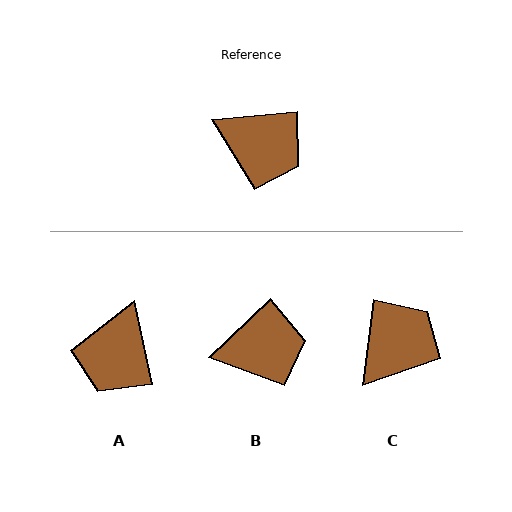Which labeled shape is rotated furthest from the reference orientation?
A, about 84 degrees away.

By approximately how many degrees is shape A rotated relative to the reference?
Approximately 84 degrees clockwise.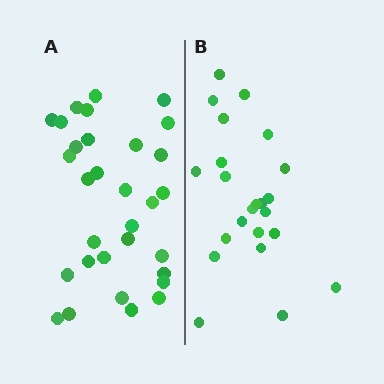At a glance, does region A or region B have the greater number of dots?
Region A (the left region) has more dots.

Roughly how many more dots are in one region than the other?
Region A has roughly 8 or so more dots than region B.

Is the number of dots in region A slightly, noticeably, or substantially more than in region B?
Region A has noticeably more, but not dramatically so. The ratio is roughly 1.3 to 1.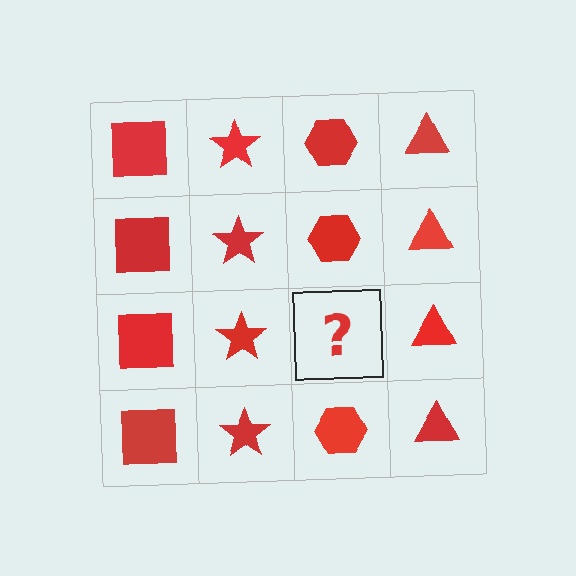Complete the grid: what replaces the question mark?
The question mark should be replaced with a red hexagon.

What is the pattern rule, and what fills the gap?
The rule is that each column has a consistent shape. The gap should be filled with a red hexagon.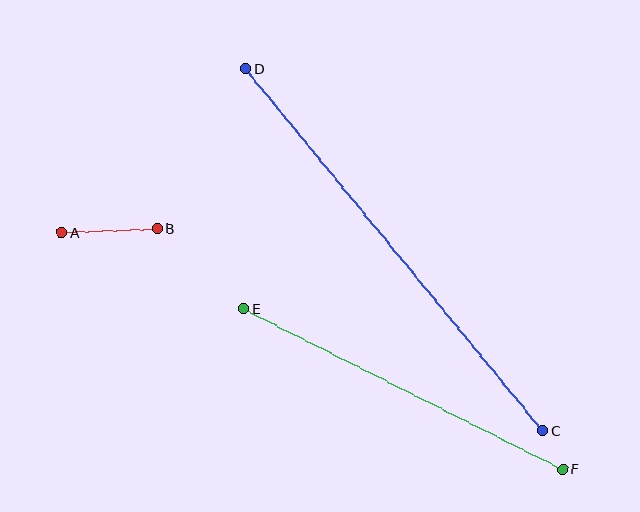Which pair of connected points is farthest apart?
Points C and D are farthest apart.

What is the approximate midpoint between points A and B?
The midpoint is at approximately (109, 231) pixels.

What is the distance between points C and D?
The distance is approximately 468 pixels.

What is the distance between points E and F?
The distance is approximately 357 pixels.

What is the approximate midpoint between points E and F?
The midpoint is at approximately (403, 389) pixels.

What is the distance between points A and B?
The distance is approximately 96 pixels.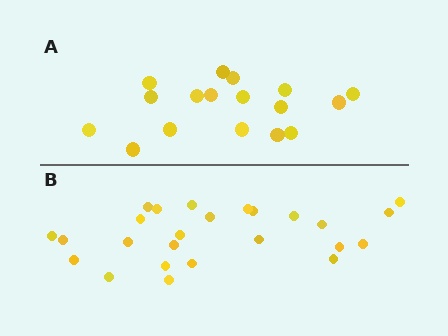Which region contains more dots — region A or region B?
Region B (the bottom region) has more dots.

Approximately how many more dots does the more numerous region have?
Region B has roughly 8 or so more dots than region A.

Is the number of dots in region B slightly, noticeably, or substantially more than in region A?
Region B has substantially more. The ratio is roughly 1.5 to 1.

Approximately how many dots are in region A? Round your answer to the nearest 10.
About 20 dots. (The exact count is 17, which rounds to 20.)